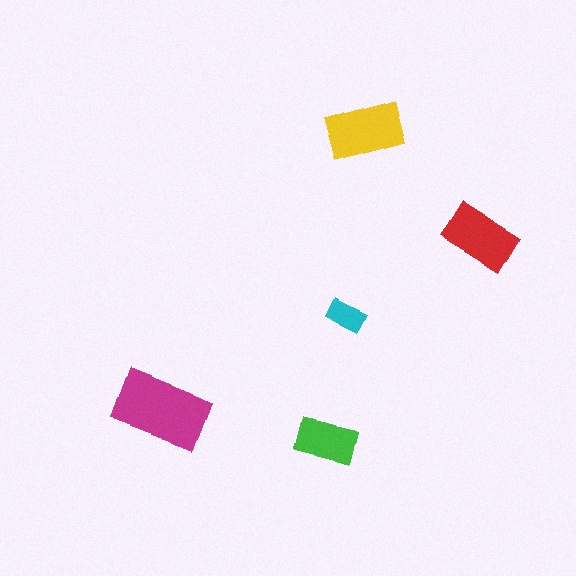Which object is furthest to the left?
The magenta rectangle is leftmost.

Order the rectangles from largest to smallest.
the magenta one, the yellow one, the red one, the green one, the cyan one.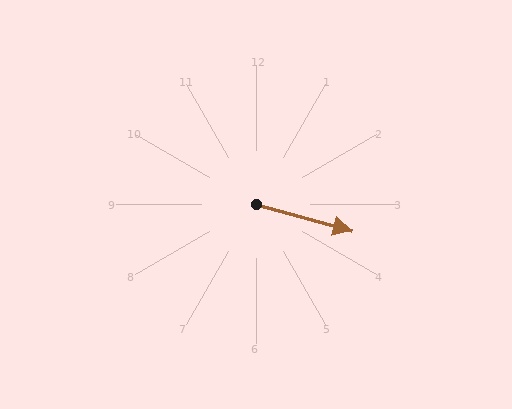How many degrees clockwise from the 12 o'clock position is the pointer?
Approximately 105 degrees.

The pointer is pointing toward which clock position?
Roughly 4 o'clock.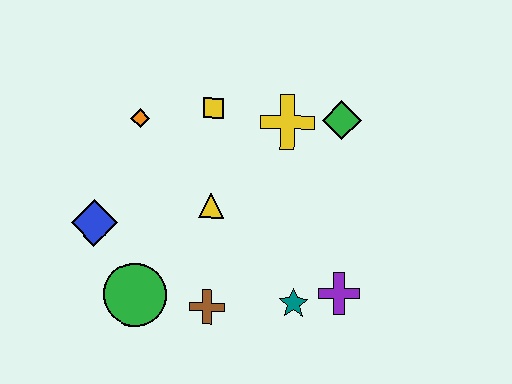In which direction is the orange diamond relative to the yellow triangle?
The orange diamond is above the yellow triangle.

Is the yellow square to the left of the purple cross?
Yes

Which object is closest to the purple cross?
The teal star is closest to the purple cross.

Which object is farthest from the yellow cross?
The green circle is farthest from the yellow cross.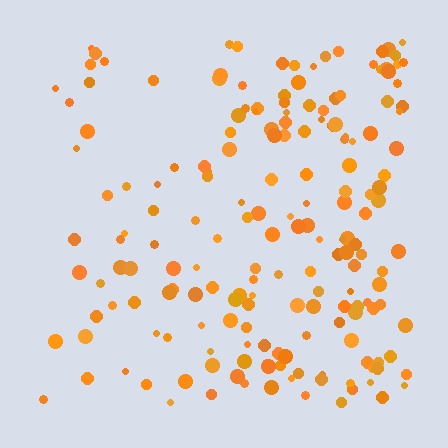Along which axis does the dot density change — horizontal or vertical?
Horizontal.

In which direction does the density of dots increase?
From left to right, with the right side densest.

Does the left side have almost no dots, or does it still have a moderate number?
Still a moderate number, just noticeably fewer than the right.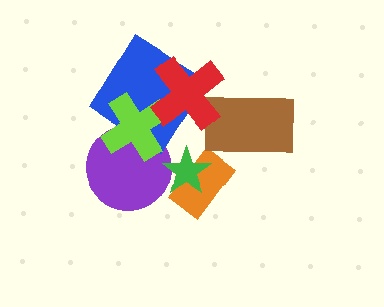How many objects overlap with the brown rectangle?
1 object overlaps with the brown rectangle.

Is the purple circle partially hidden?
Yes, it is partially covered by another shape.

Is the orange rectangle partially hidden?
Yes, it is partially covered by another shape.